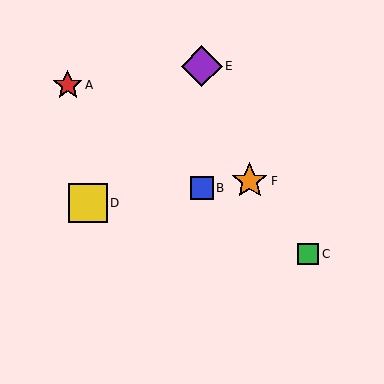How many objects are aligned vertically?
2 objects (B, E) are aligned vertically.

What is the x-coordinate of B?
Object B is at x≈202.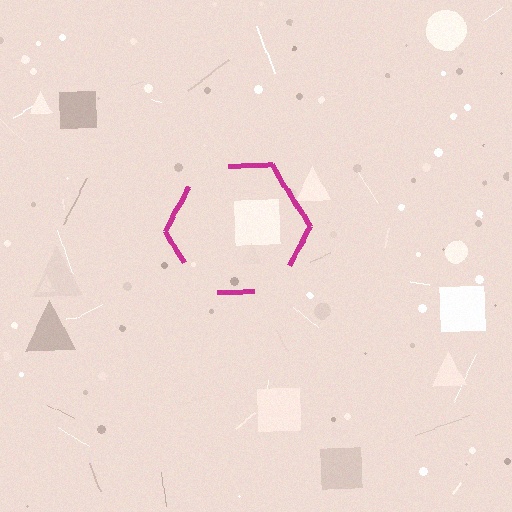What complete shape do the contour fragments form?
The contour fragments form a hexagon.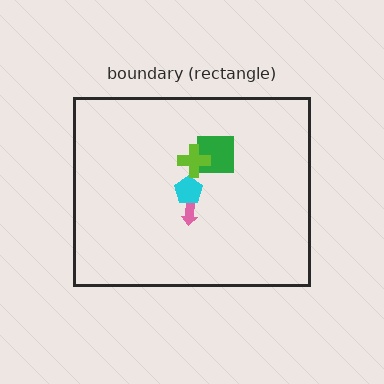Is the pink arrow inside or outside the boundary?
Inside.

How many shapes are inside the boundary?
4 inside, 0 outside.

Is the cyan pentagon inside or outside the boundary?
Inside.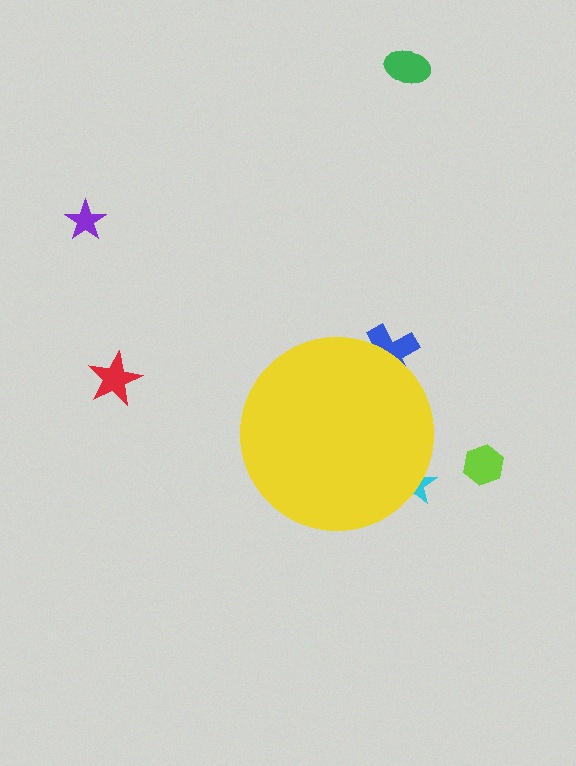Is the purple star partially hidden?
No, the purple star is fully visible.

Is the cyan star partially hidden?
Yes, the cyan star is partially hidden behind the yellow circle.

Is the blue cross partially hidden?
Yes, the blue cross is partially hidden behind the yellow circle.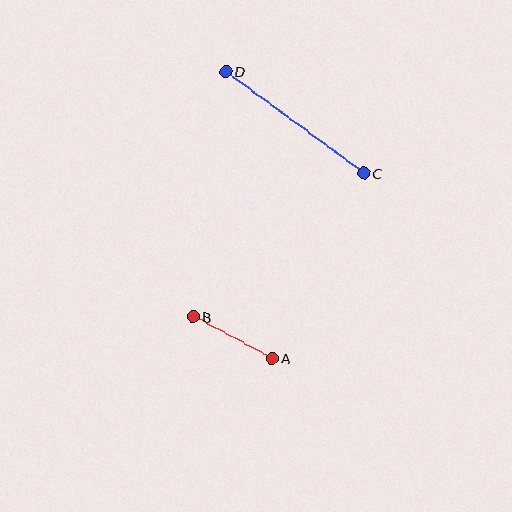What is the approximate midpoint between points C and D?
The midpoint is at approximately (295, 122) pixels.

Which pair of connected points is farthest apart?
Points C and D are farthest apart.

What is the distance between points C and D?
The distance is approximately 171 pixels.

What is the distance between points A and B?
The distance is approximately 90 pixels.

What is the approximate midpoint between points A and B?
The midpoint is at approximately (233, 337) pixels.